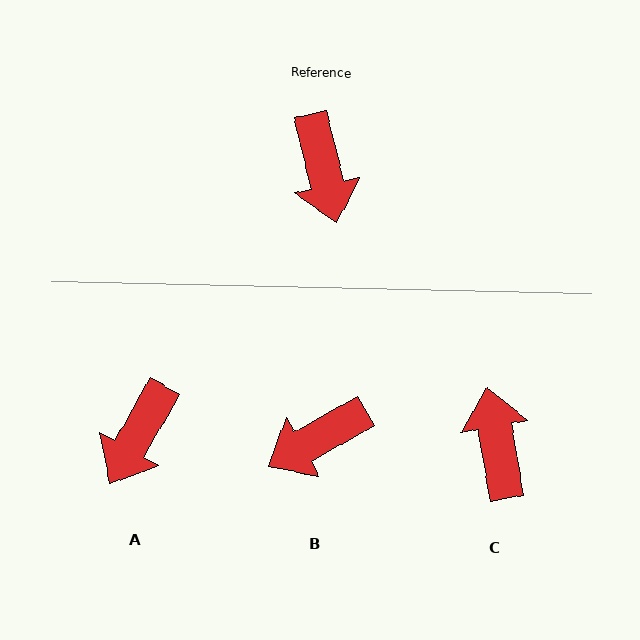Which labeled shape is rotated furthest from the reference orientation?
C, about 177 degrees away.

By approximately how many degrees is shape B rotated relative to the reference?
Approximately 74 degrees clockwise.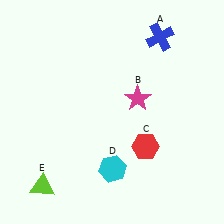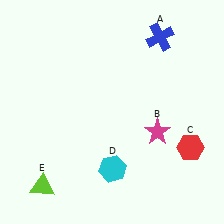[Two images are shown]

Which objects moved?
The objects that moved are: the magenta star (B), the red hexagon (C).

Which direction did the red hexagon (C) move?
The red hexagon (C) moved right.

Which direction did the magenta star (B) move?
The magenta star (B) moved down.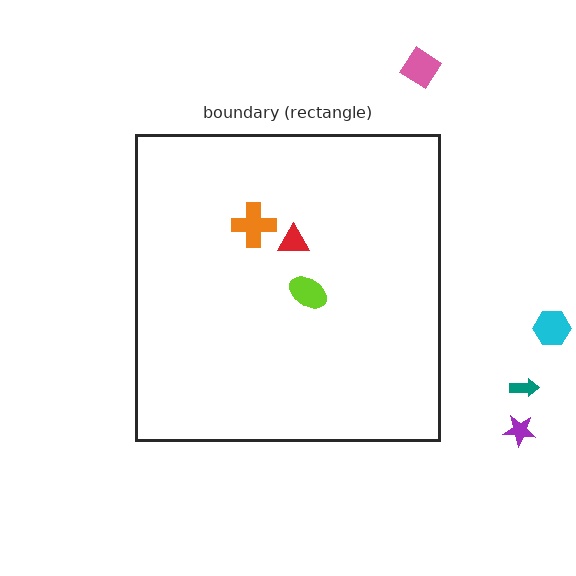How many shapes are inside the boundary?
3 inside, 4 outside.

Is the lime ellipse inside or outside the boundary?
Inside.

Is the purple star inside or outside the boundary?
Outside.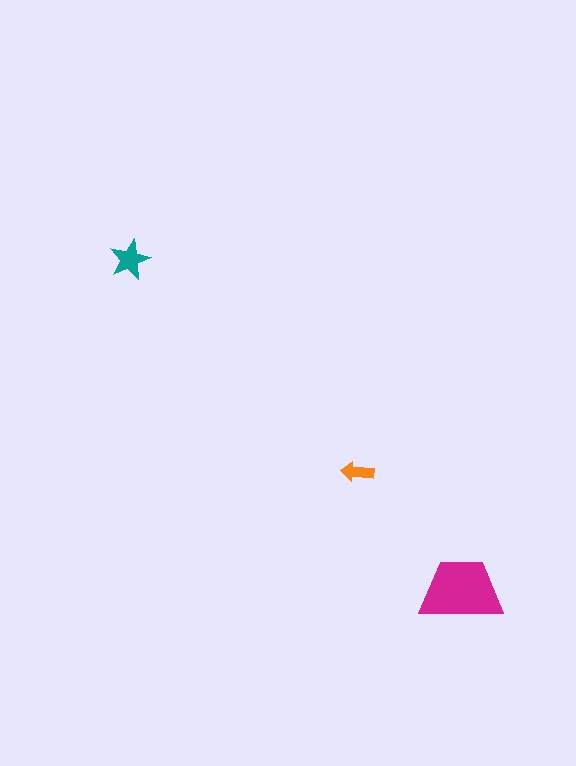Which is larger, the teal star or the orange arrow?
The teal star.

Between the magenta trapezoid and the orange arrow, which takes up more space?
The magenta trapezoid.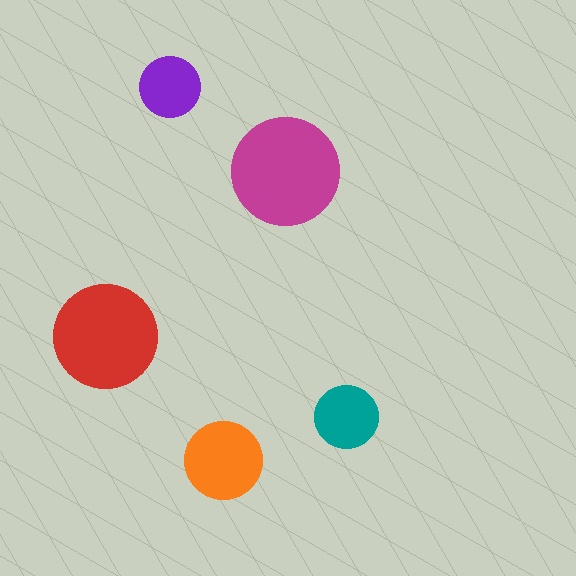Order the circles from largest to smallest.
the magenta one, the red one, the orange one, the teal one, the purple one.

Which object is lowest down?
The orange circle is bottommost.